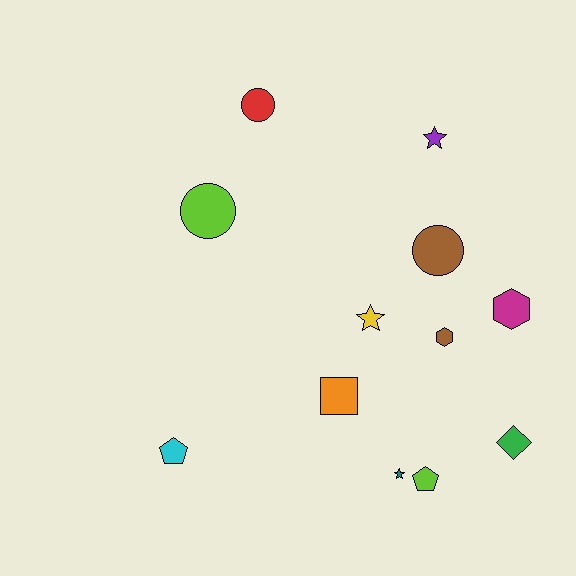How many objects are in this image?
There are 12 objects.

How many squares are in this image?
There is 1 square.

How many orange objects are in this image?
There is 1 orange object.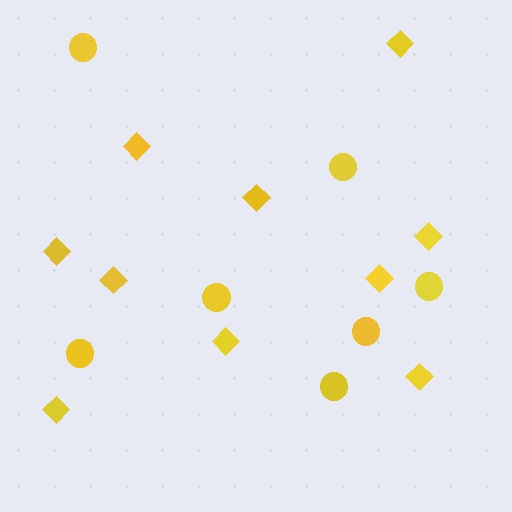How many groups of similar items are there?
There are 2 groups: one group of circles (7) and one group of diamonds (10).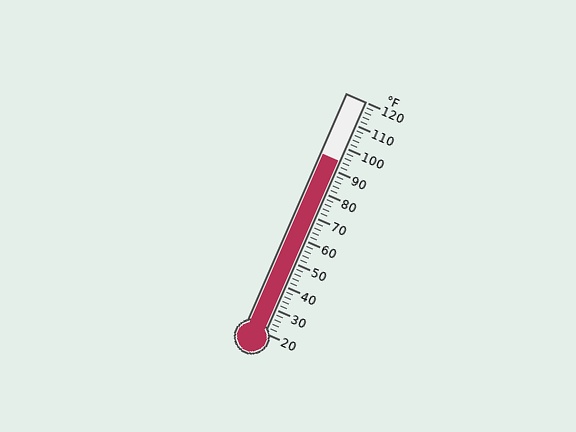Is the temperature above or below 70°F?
The temperature is above 70°F.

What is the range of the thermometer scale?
The thermometer scale ranges from 20°F to 120°F.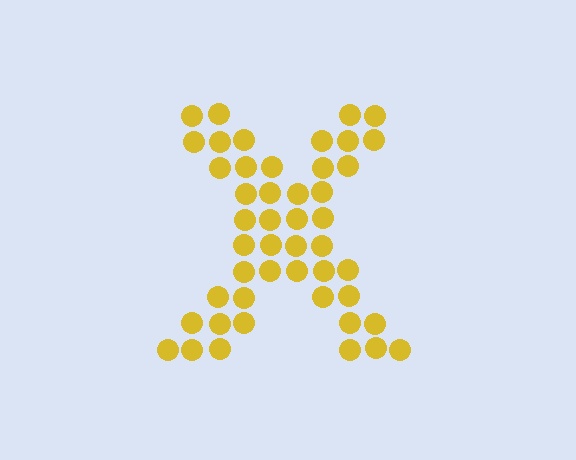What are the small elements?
The small elements are circles.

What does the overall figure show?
The overall figure shows the letter X.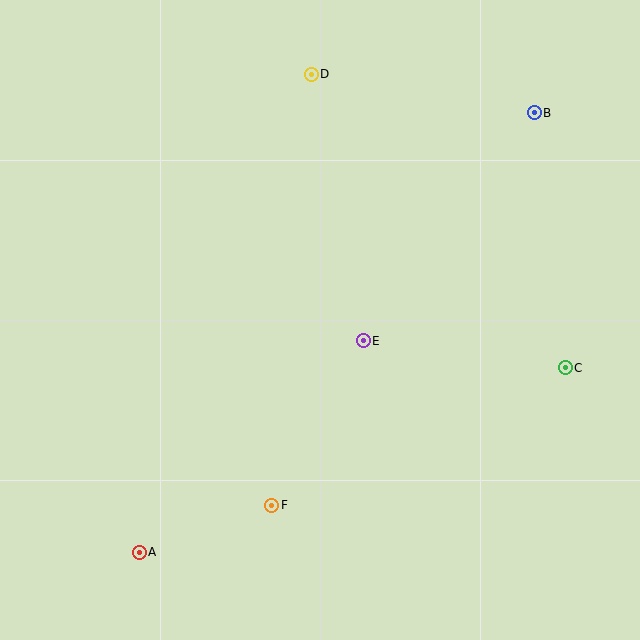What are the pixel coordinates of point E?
Point E is at (363, 341).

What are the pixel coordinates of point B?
Point B is at (534, 113).